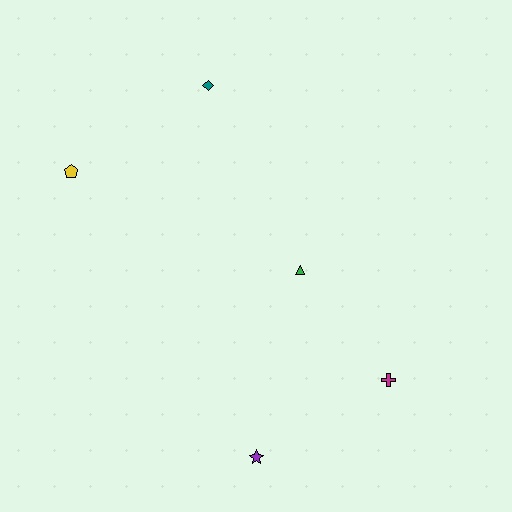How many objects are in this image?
There are 5 objects.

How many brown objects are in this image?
There are no brown objects.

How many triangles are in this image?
There is 1 triangle.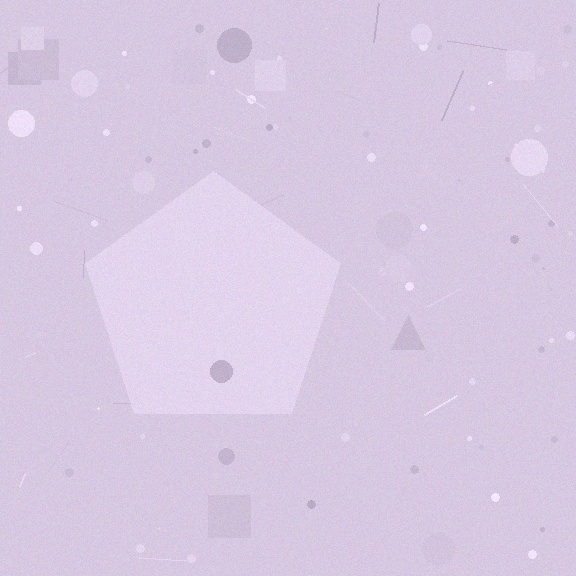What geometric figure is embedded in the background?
A pentagon is embedded in the background.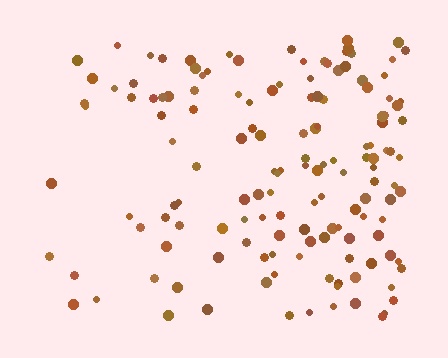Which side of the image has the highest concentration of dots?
The right.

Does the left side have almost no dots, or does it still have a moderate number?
Still a moderate number, just noticeably fewer than the right.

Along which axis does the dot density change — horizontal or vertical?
Horizontal.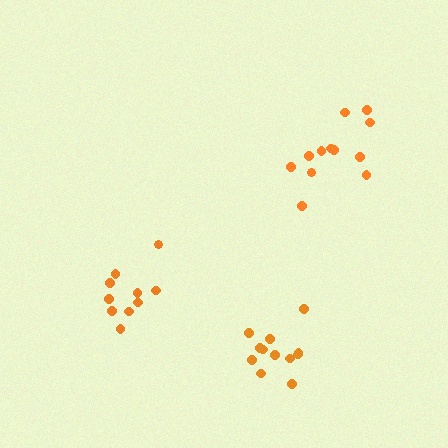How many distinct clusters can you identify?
There are 3 distinct clusters.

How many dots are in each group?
Group 1: 10 dots, Group 2: 12 dots, Group 3: 12 dots (34 total).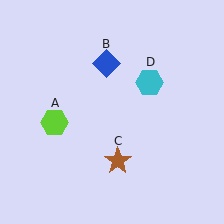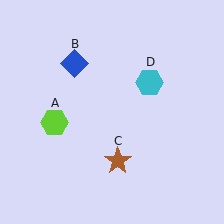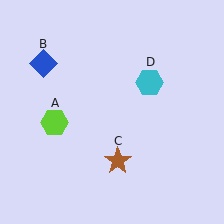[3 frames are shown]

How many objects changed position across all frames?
1 object changed position: blue diamond (object B).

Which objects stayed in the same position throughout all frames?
Lime hexagon (object A) and brown star (object C) and cyan hexagon (object D) remained stationary.